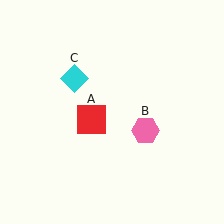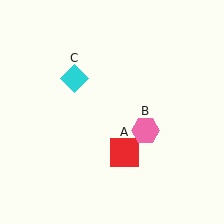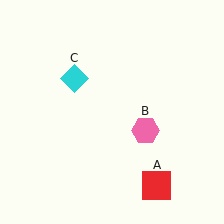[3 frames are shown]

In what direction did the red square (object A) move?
The red square (object A) moved down and to the right.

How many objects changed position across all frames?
1 object changed position: red square (object A).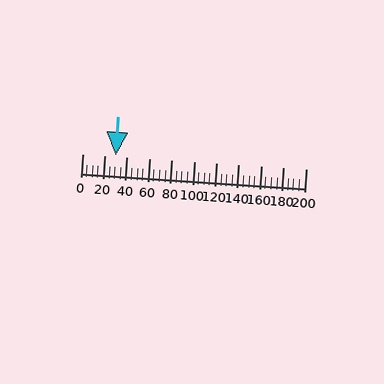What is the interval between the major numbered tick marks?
The major tick marks are spaced 20 units apart.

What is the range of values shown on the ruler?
The ruler shows values from 0 to 200.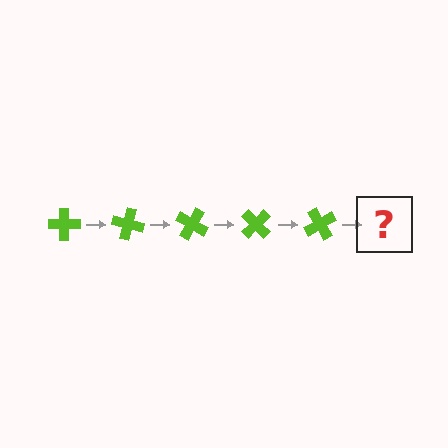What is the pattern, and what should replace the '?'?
The pattern is that the cross rotates 15 degrees each step. The '?' should be a lime cross rotated 75 degrees.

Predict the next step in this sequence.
The next step is a lime cross rotated 75 degrees.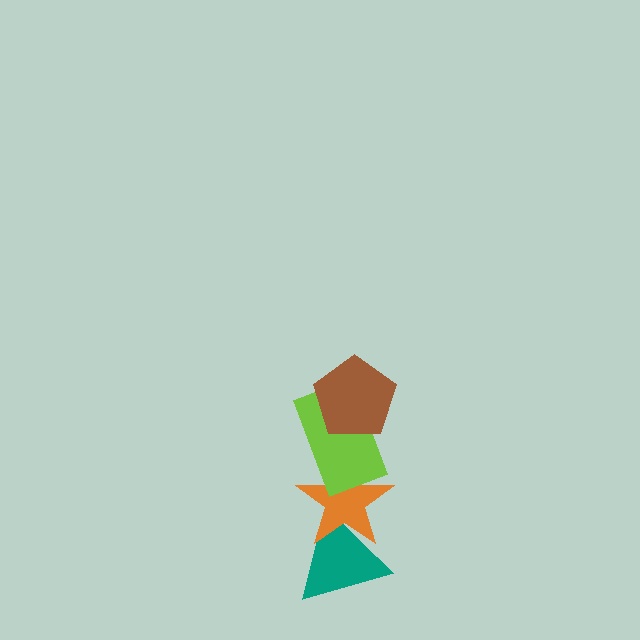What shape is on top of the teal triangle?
The orange star is on top of the teal triangle.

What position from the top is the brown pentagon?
The brown pentagon is 1st from the top.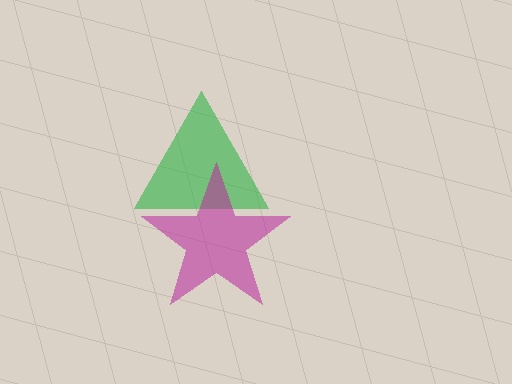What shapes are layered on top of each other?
The layered shapes are: a green triangle, a magenta star.